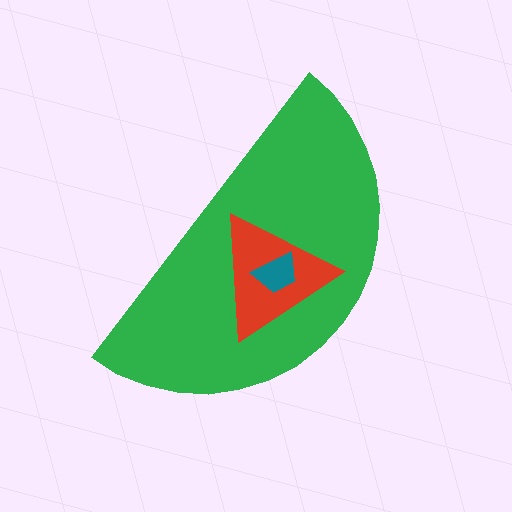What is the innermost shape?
The teal trapezoid.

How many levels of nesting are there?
3.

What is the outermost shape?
The green semicircle.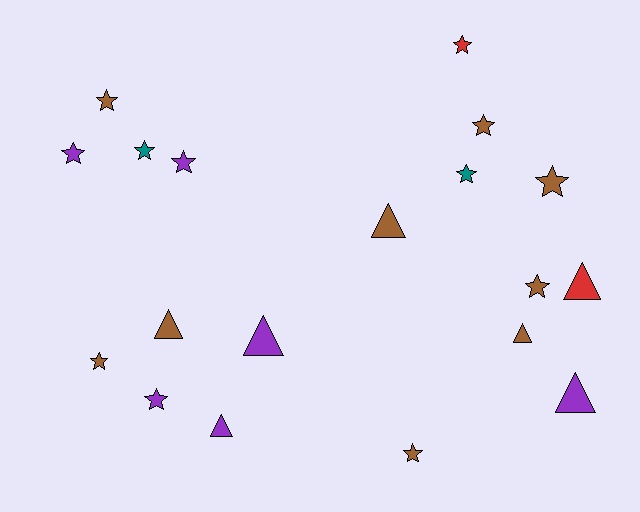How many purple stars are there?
There are 3 purple stars.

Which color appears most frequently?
Brown, with 9 objects.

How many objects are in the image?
There are 19 objects.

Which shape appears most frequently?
Star, with 12 objects.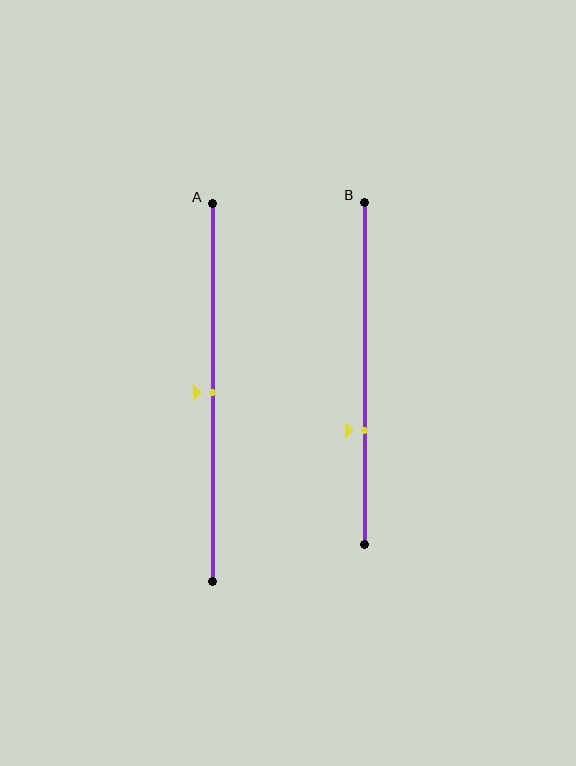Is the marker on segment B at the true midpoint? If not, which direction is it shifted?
No, the marker on segment B is shifted downward by about 17% of the segment length.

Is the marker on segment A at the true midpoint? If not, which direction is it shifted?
Yes, the marker on segment A is at the true midpoint.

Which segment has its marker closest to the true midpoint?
Segment A has its marker closest to the true midpoint.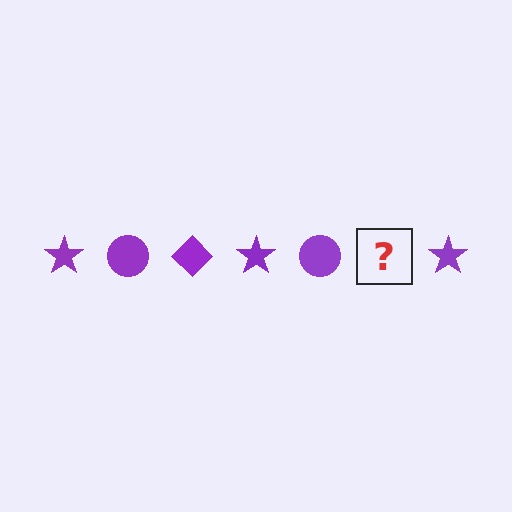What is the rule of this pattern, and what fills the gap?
The rule is that the pattern cycles through star, circle, diamond shapes in purple. The gap should be filled with a purple diamond.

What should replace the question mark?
The question mark should be replaced with a purple diamond.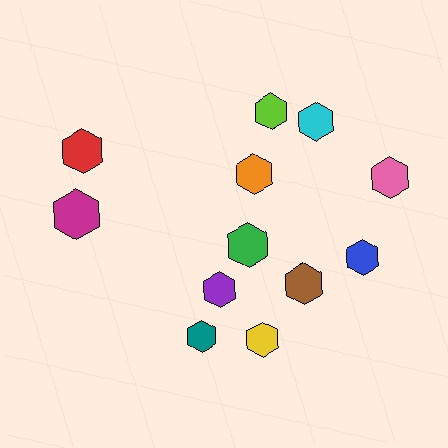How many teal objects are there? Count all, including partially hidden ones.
There is 1 teal object.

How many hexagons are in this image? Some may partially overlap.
There are 12 hexagons.